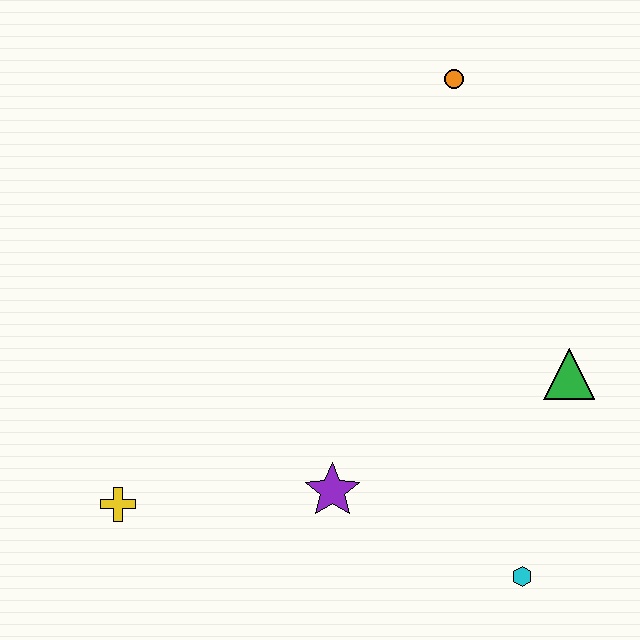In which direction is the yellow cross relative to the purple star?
The yellow cross is to the left of the purple star.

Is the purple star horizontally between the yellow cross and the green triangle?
Yes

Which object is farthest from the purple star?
The orange circle is farthest from the purple star.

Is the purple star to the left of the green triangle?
Yes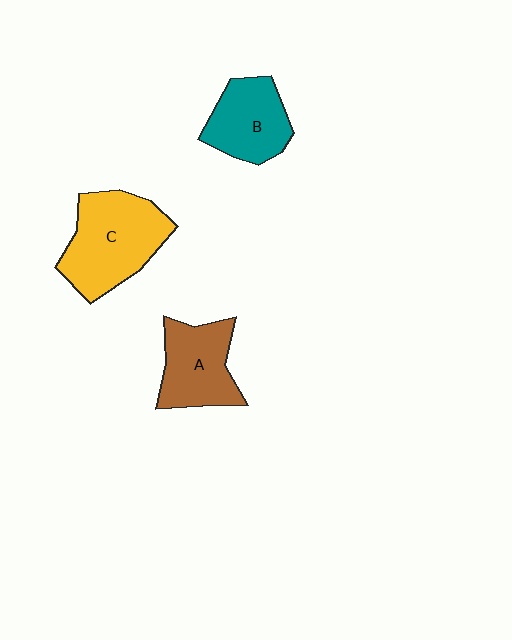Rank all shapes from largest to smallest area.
From largest to smallest: C (yellow), A (brown), B (teal).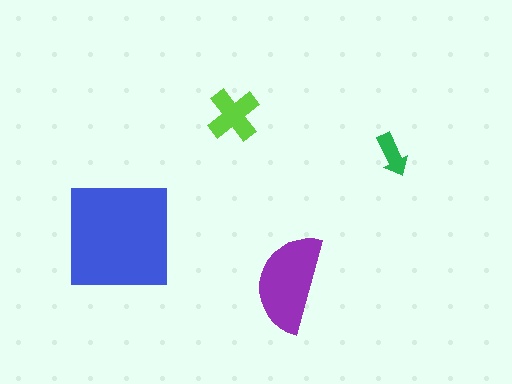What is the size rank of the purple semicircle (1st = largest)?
2nd.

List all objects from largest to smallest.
The blue square, the purple semicircle, the lime cross, the green arrow.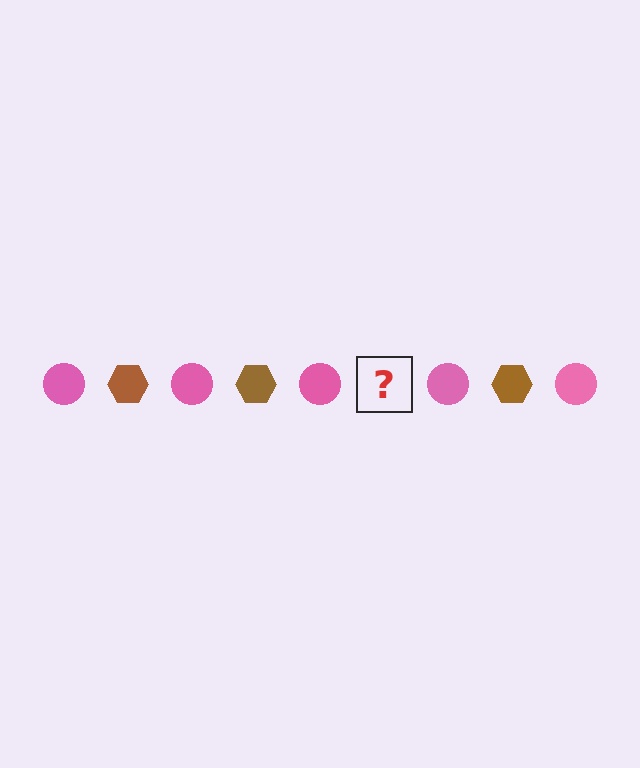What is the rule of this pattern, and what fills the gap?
The rule is that the pattern alternates between pink circle and brown hexagon. The gap should be filled with a brown hexagon.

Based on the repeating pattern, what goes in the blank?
The blank should be a brown hexagon.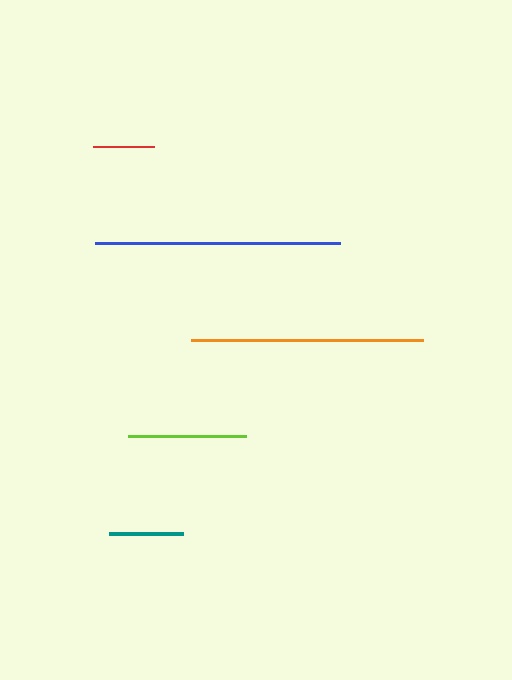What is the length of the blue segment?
The blue segment is approximately 245 pixels long.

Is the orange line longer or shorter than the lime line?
The orange line is longer than the lime line.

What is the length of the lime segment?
The lime segment is approximately 118 pixels long.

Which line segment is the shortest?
The red line is the shortest at approximately 61 pixels.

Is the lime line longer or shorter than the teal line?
The lime line is longer than the teal line.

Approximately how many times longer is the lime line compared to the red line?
The lime line is approximately 1.9 times the length of the red line.